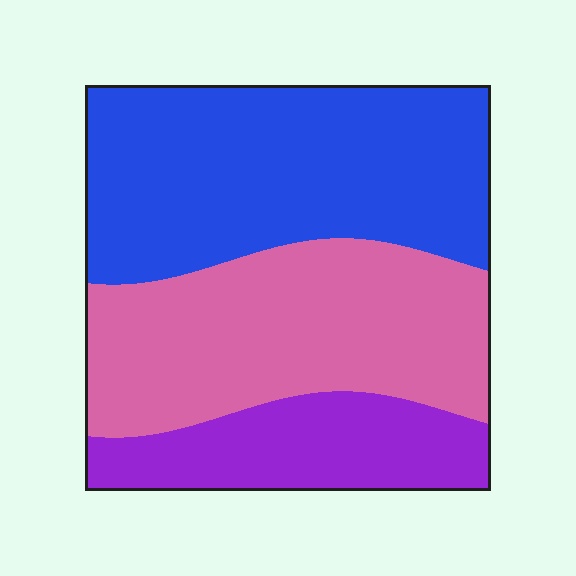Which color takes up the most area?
Blue, at roughly 45%.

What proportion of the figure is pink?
Pink covers about 40% of the figure.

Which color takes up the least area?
Purple, at roughly 20%.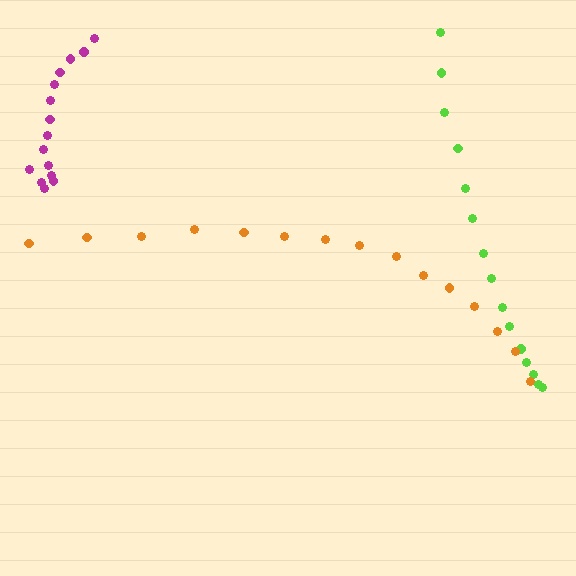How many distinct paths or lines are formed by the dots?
There are 3 distinct paths.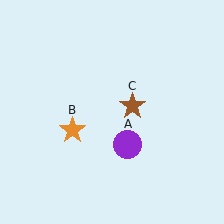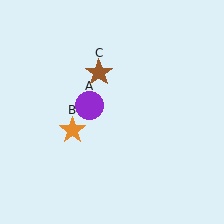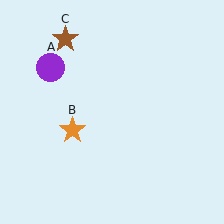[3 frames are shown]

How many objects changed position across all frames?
2 objects changed position: purple circle (object A), brown star (object C).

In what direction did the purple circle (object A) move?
The purple circle (object A) moved up and to the left.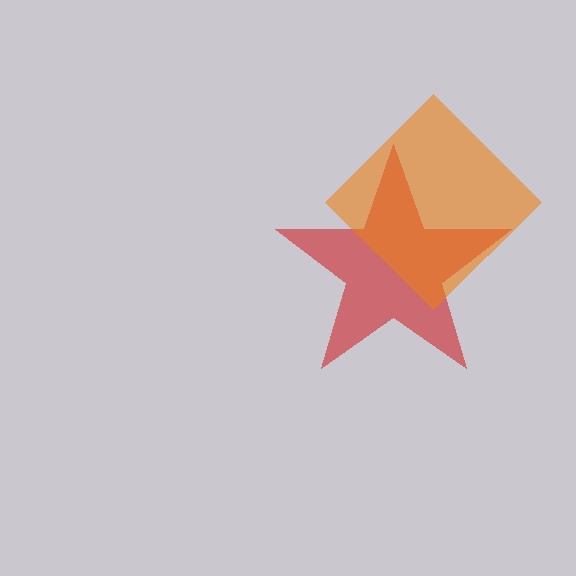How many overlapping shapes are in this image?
There are 2 overlapping shapes in the image.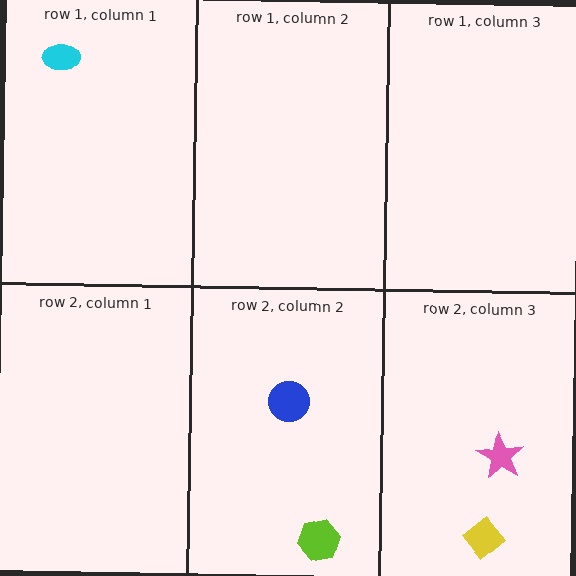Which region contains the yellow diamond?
The row 2, column 3 region.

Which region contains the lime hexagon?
The row 2, column 2 region.